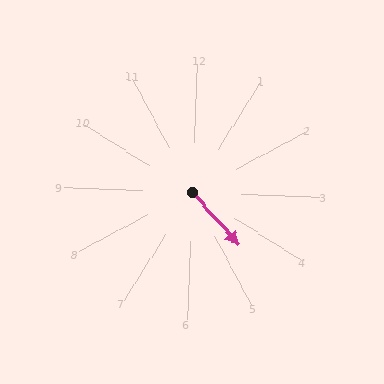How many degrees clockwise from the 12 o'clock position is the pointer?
Approximately 136 degrees.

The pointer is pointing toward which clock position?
Roughly 5 o'clock.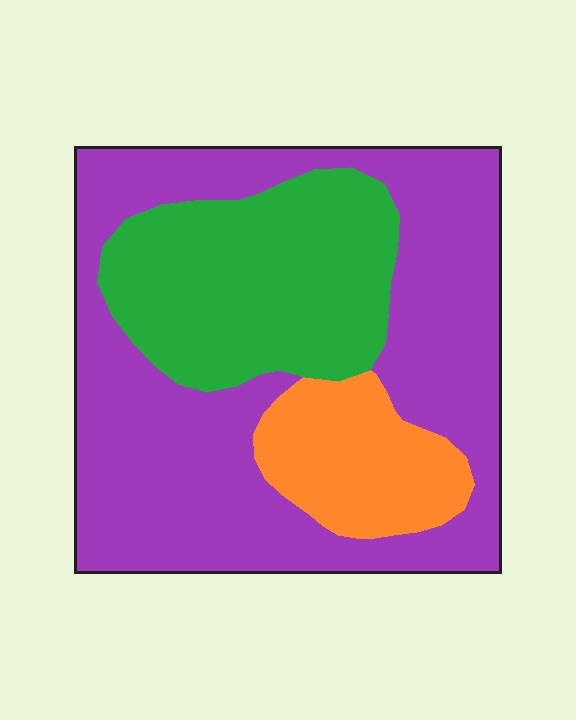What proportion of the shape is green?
Green takes up about one quarter (1/4) of the shape.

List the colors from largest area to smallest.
From largest to smallest: purple, green, orange.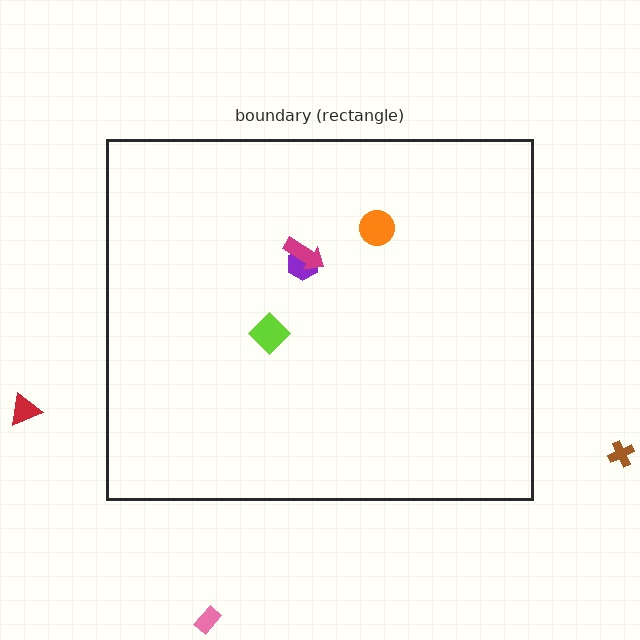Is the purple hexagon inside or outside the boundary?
Inside.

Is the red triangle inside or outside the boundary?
Outside.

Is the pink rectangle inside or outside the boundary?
Outside.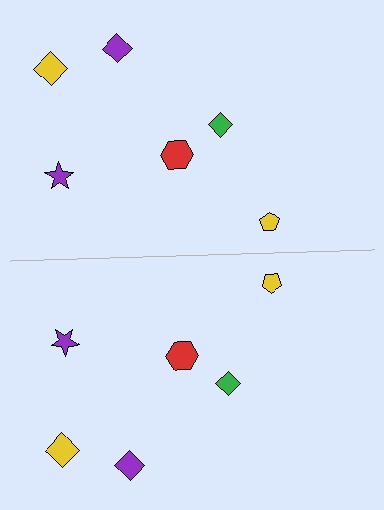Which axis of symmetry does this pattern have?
The pattern has a horizontal axis of symmetry running through the center of the image.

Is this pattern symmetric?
Yes, this pattern has bilateral (reflection) symmetry.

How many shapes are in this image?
There are 12 shapes in this image.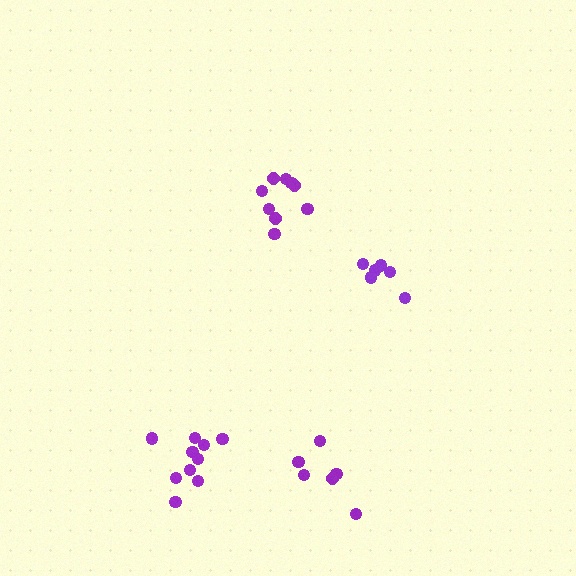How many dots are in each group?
Group 1: 6 dots, Group 2: 10 dots, Group 3: 6 dots, Group 4: 9 dots (31 total).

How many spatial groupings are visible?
There are 4 spatial groupings.